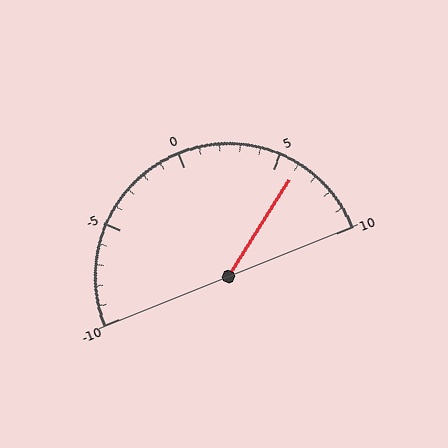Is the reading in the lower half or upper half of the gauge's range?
The reading is in the upper half of the range (-10 to 10).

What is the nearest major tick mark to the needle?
The nearest major tick mark is 5.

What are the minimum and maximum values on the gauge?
The gauge ranges from -10 to 10.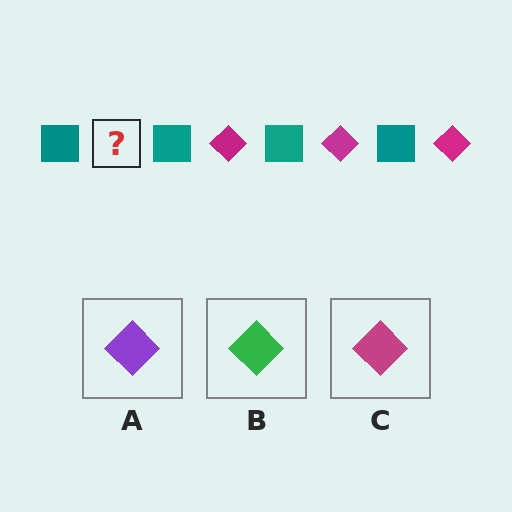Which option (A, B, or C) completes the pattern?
C.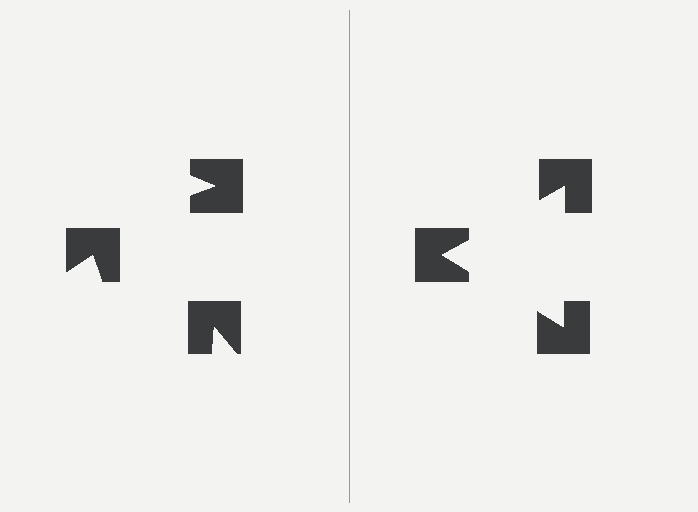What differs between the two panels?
The notched squares are positioned identically on both sides; only the wedge orientations differ. On the right they align to a triangle; on the left they are misaligned.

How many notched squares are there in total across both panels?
6 — 3 on each side.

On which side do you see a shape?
An illusory triangle appears on the right side. On the left side the wedge cuts are rotated, so no coherent shape forms.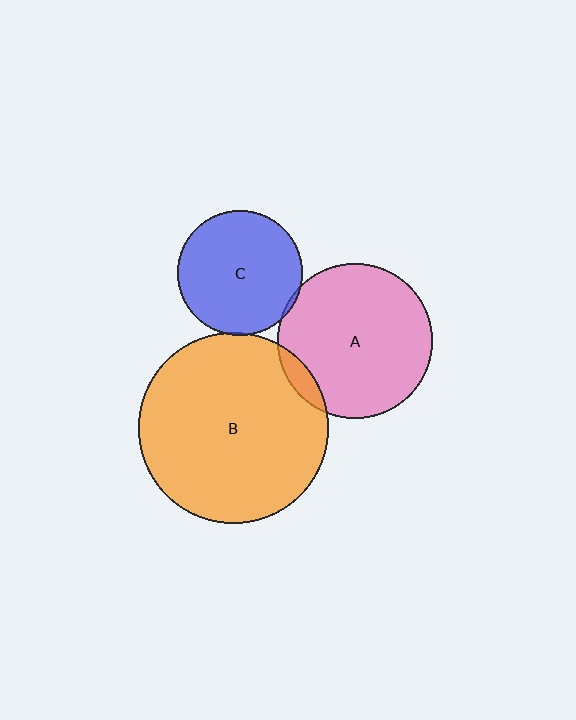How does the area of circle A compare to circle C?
Approximately 1.5 times.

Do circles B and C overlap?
Yes.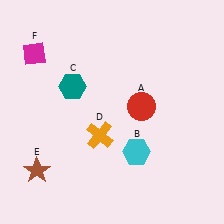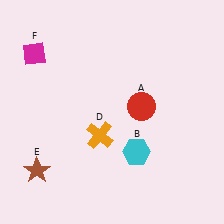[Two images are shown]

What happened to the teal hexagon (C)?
The teal hexagon (C) was removed in Image 2. It was in the top-left area of Image 1.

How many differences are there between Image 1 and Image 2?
There is 1 difference between the two images.